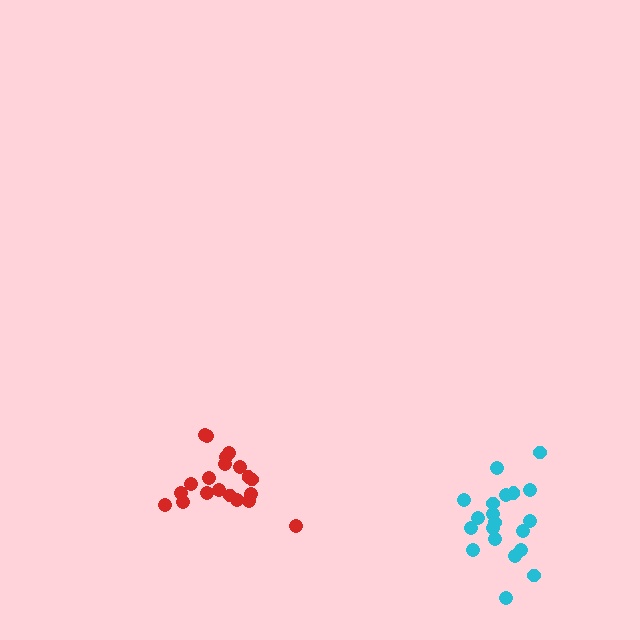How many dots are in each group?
Group 1: 20 dots, Group 2: 20 dots (40 total).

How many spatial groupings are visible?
There are 2 spatial groupings.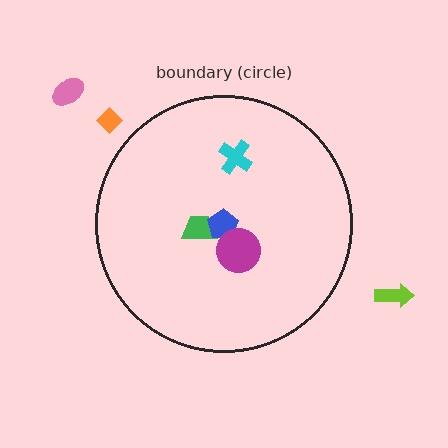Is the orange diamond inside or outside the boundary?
Outside.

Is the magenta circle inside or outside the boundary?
Inside.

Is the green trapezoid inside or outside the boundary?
Inside.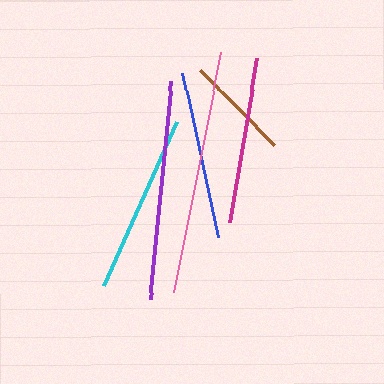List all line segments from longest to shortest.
From longest to shortest: pink, purple, cyan, blue, magenta, brown.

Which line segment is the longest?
The pink line is the longest at approximately 245 pixels.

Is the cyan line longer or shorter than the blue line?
The cyan line is longer than the blue line.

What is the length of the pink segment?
The pink segment is approximately 245 pixels long.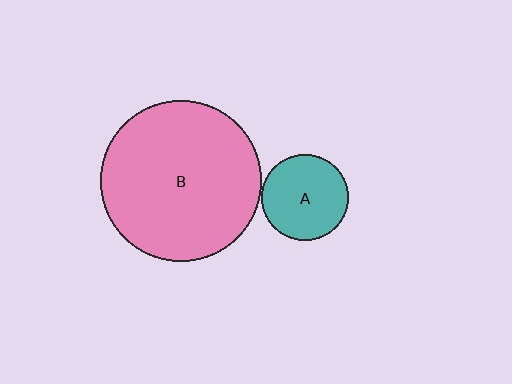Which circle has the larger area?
Circle B (pink).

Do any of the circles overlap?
No, none of the circles overlap.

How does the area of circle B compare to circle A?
Approximately 3.5 times.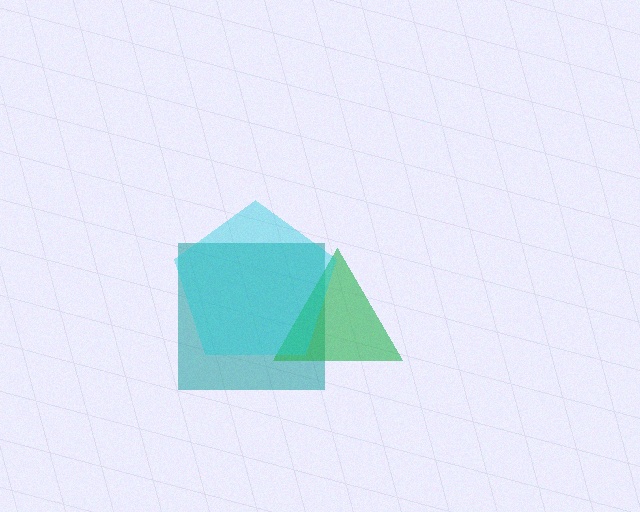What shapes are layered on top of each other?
The layered shapes are: a teal square, a green triangle, a cyan pentagon.